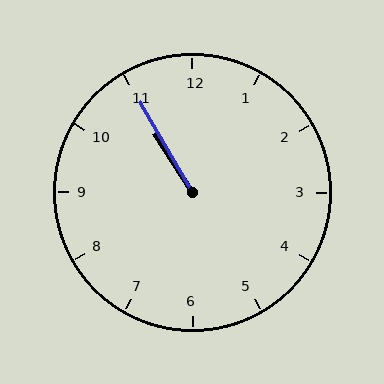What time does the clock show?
10:55.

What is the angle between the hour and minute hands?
Approximately 2 degrees.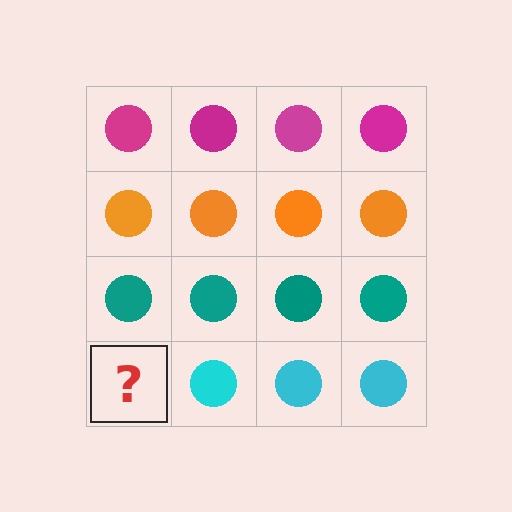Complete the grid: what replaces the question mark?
The question mark should be replaced with a cyan circle.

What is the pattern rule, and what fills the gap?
The rule is that each row has a consistent color. The gap should be filled with a cyan circle.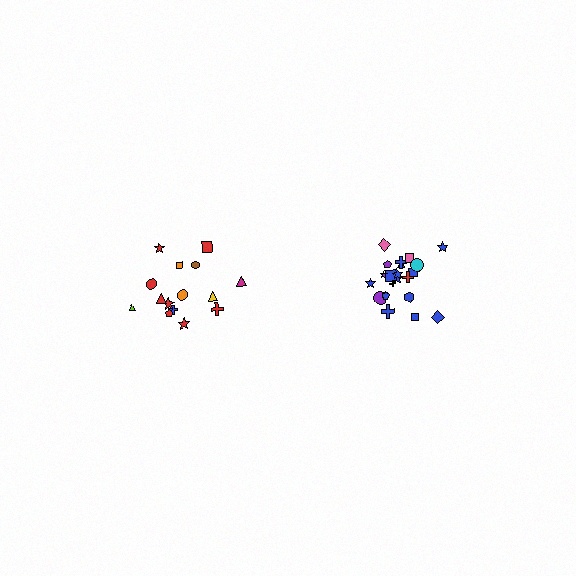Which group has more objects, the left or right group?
The right group.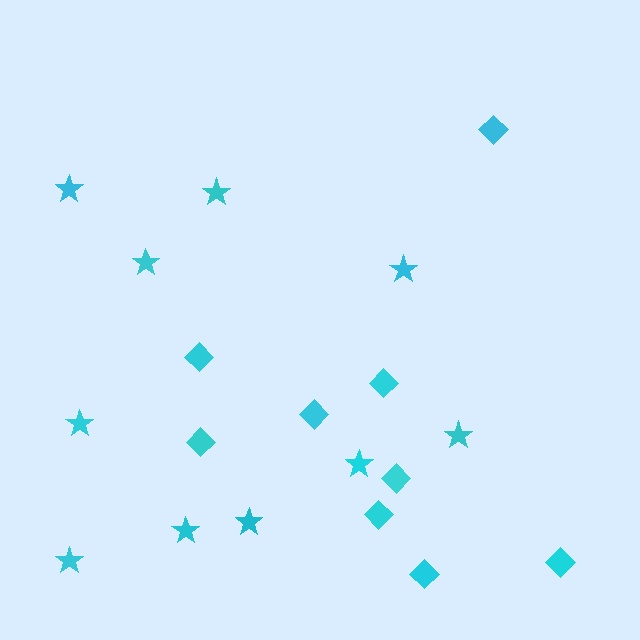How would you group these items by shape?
There are 2 groups: one group of diamonds (9) and one group of stars (10).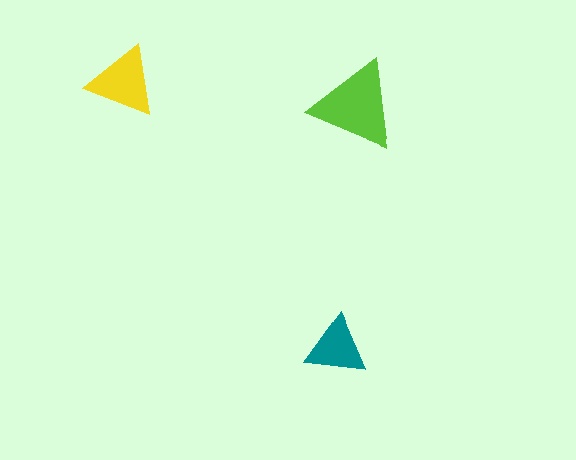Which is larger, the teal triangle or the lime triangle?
The lime one.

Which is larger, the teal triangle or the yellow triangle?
The yellow one.